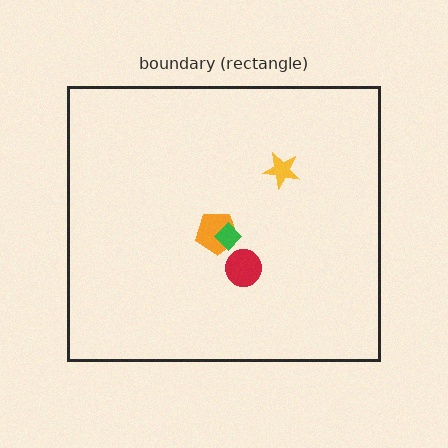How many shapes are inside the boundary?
4 inside, 0 outside.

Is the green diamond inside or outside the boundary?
Inside.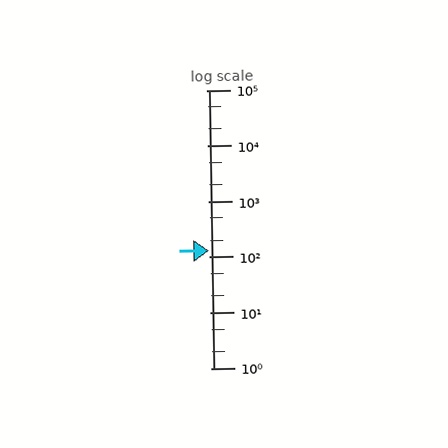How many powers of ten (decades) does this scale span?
The scale spans 5 decades, from 1 to 100000.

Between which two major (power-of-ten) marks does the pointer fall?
The pointer is between 100 and 1000.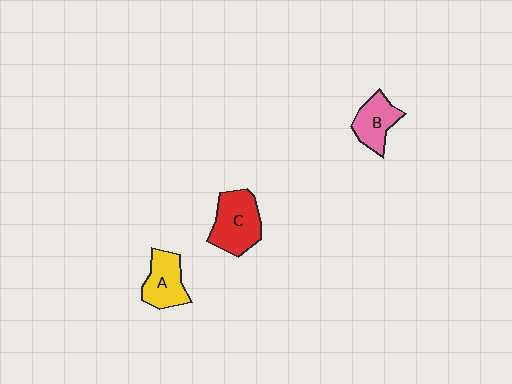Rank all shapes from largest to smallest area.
From largest to smallest: C (red), A (yellow), B (pink).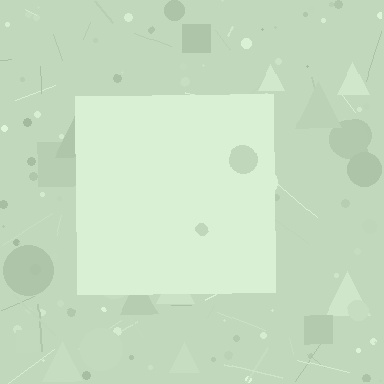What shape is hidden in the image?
A square is hidden in the image.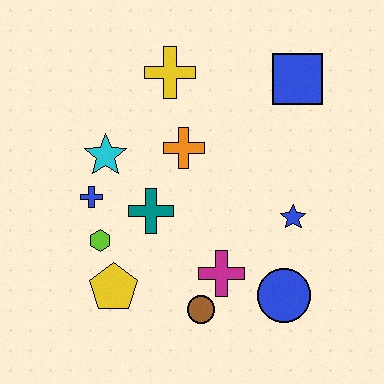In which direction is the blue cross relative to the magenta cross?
The blue cross is to the left of the magenta cross.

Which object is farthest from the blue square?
The yellow pentagon is farthest from the blue square.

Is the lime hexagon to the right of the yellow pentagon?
No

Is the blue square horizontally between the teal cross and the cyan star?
No